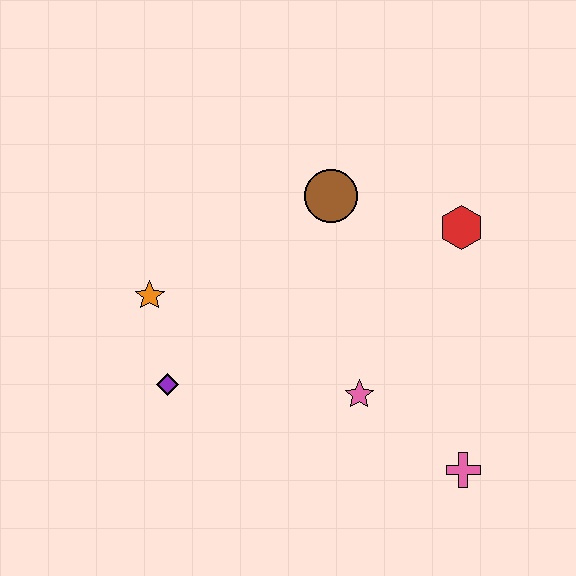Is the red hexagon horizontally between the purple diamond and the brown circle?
No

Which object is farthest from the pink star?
The orange star is farthest from the pink star.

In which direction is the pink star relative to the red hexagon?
The pink star is below the red hexagon.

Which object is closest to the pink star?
The pink cross is closest to the pink star.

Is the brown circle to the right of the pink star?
No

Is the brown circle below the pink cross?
No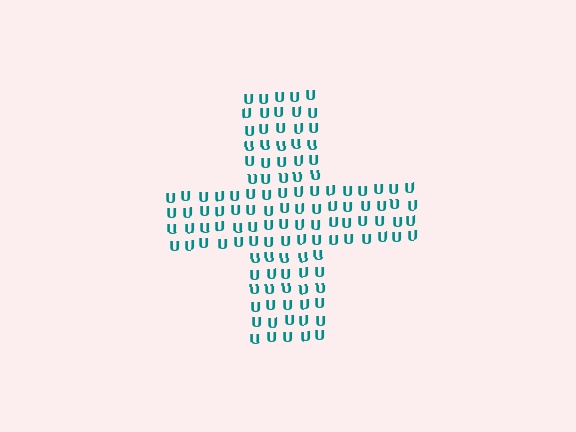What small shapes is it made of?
It is made of small letter U's.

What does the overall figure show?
The overall figure shows a cross.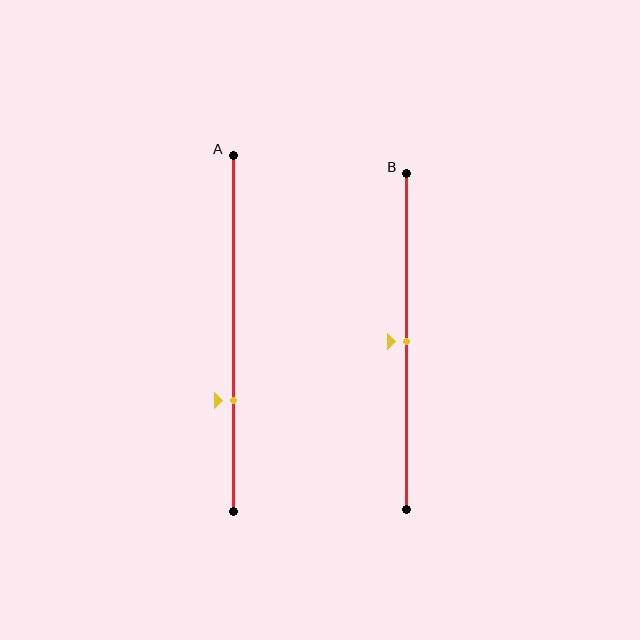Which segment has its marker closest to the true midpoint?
Segment B has its marker closest to the true midpoint.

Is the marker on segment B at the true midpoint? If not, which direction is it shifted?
Yes, the marker on segment B is at the true midpoint.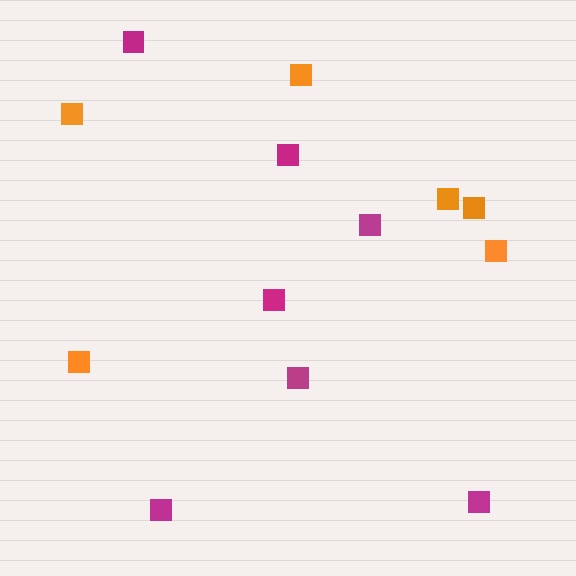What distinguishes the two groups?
There are 2 groups: one group of magenta squares (7) and one group of orange squares (6).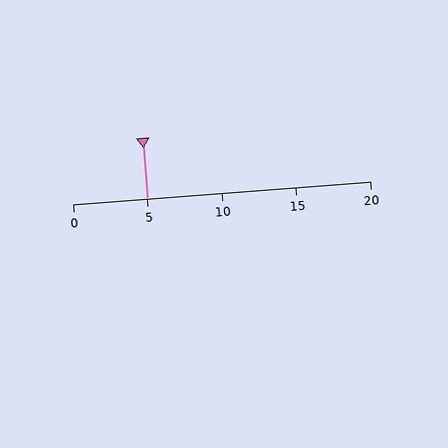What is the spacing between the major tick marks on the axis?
The major ticks are spaced 5 apart.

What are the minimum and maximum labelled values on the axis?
The axis runs from 0 to 20.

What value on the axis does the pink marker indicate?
The marker indicates approximately 5.